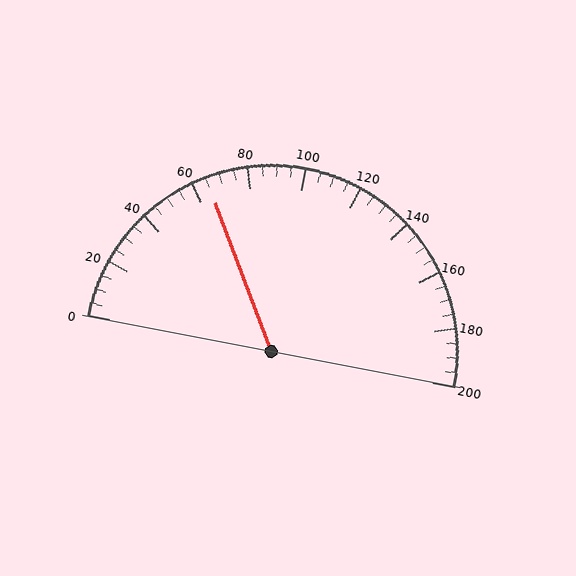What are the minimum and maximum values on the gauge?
The gauge ranges from 0 to 200.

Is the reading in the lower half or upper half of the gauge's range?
The reading is in the lower half of the range (0 to 200).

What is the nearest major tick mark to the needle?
The nearest major tick mark is 60.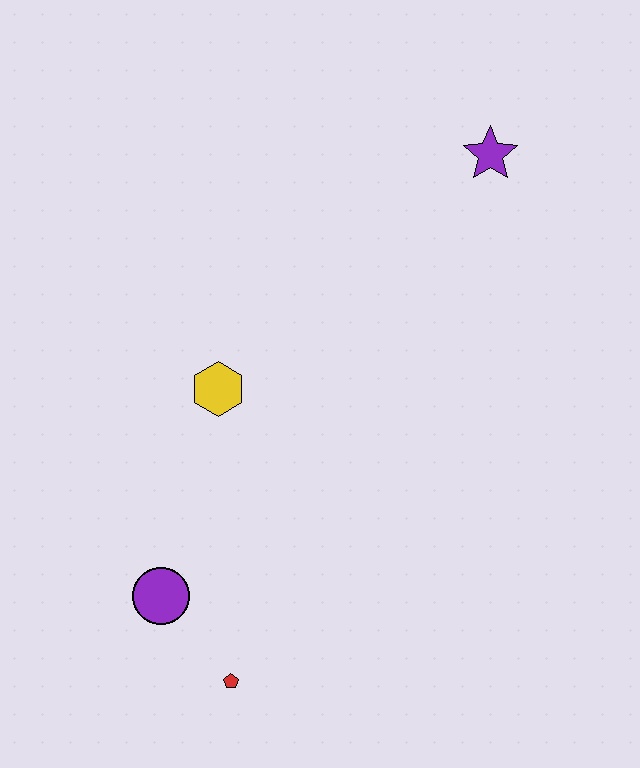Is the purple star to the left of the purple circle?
No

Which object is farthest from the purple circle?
The purple star is farthest from the purple circle.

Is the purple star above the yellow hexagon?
Yes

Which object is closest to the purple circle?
The red pentagon is closest to the purple circle.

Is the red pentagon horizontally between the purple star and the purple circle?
Yes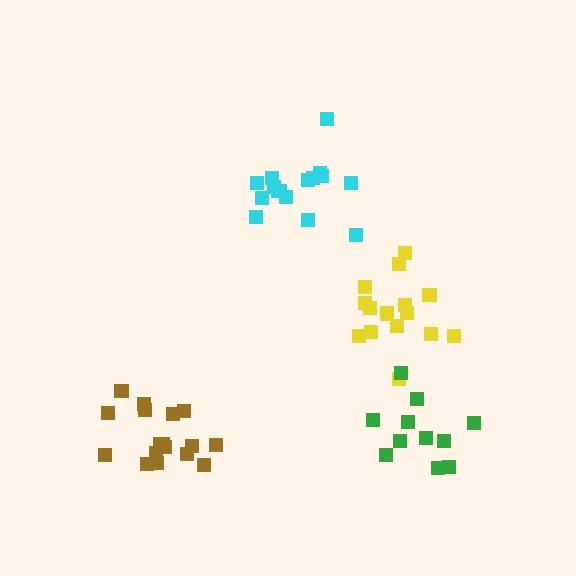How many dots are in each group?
Group 1: 15 dots, Group 2: 17 dots, Group 3: 16 dots, Group 4: 11 dots (59 total).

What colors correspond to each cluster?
The clusters are colored: yellow, brown, cyan, green.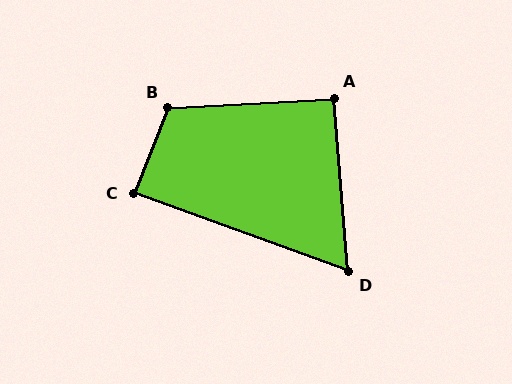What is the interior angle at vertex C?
Approximately 89 degrees (approximately right).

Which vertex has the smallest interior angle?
D, at approximately 65 degrees.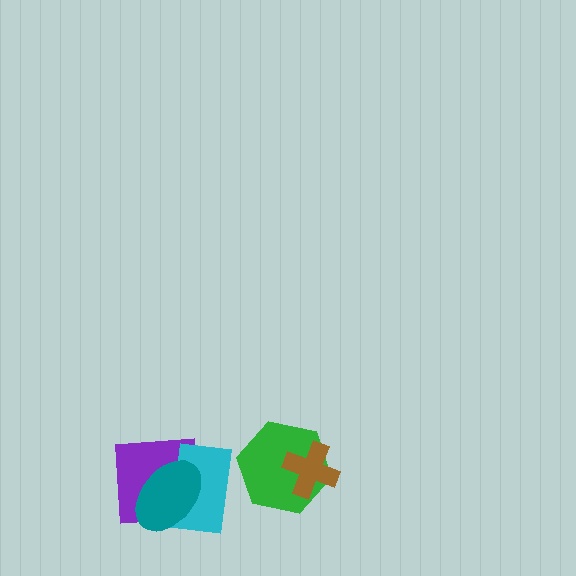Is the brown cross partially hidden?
No, no other shape covers it.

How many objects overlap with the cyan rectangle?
2 objects overlap with the cyan rectangle.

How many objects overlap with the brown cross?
1 object overlaps with the brown cross.